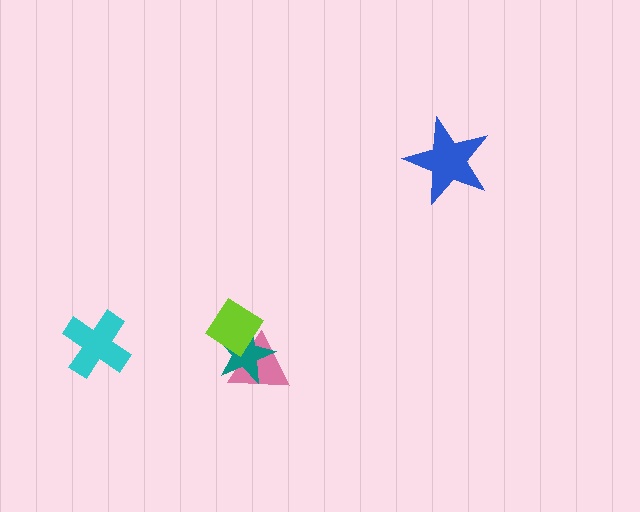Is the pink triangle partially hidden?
Yes, it is partially covered by another shape.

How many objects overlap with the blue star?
0 objects overlap with the blue star.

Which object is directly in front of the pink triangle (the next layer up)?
The teal star is directly in front of the pink triangle.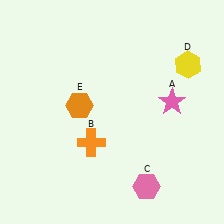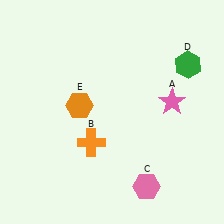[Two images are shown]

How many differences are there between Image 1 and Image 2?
There is 1 difference between the two images.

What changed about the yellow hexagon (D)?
In Image 1, D is yellow. In Image 2, it changed to green.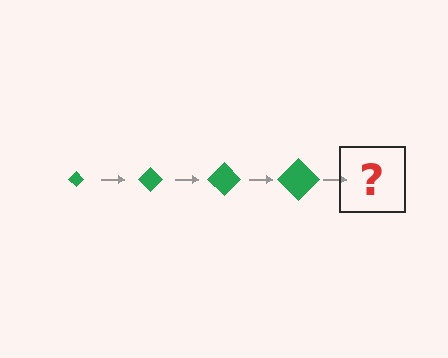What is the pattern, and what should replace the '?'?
The pattern is that the diamond gets progressively larger each step. The '?' should be a green diamond, larger than the previous one.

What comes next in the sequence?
The next element should be a green diamond, larger than the previous one.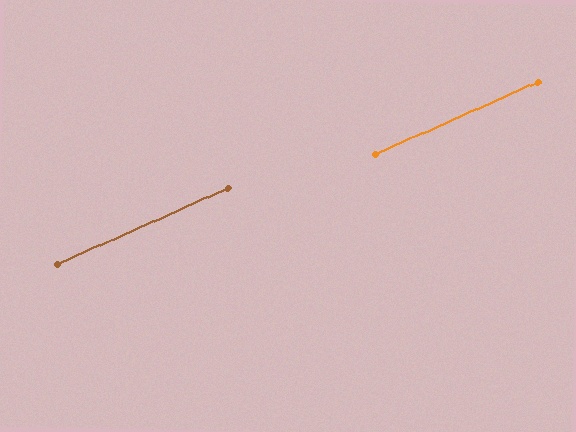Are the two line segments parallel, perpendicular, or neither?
Parallel — their directions differ by only 0.1°.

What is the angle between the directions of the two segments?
Approximately 0 degrees.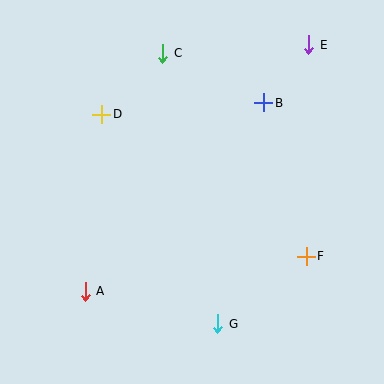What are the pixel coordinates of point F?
Point F is at (306, 256).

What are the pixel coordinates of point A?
Point A is at (85, 291).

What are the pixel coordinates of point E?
Point E is at (309, 45).